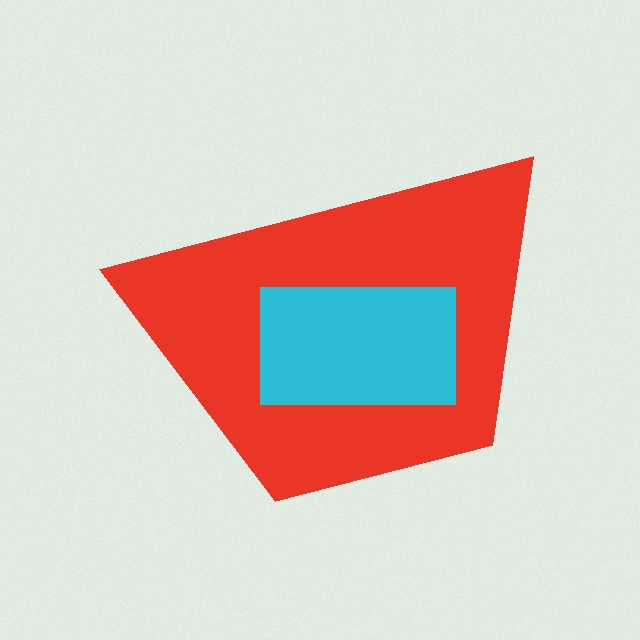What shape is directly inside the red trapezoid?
The cyan rectangle.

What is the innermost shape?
The cyan rectangle.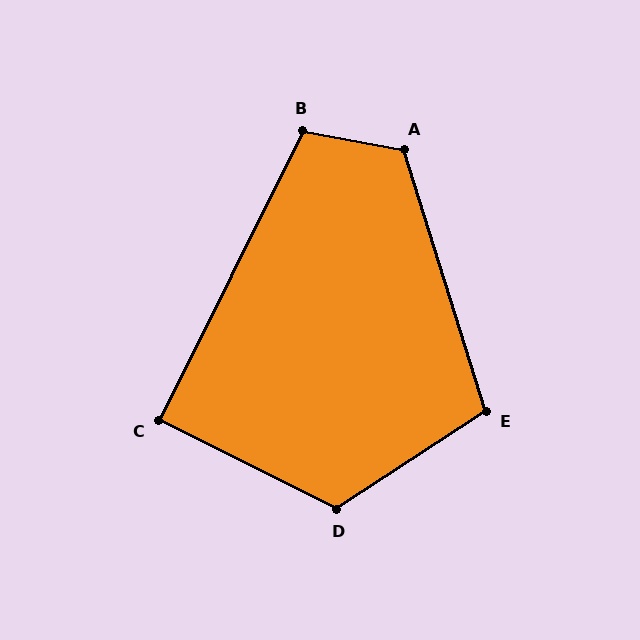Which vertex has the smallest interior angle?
C, at approximately 90 degrees.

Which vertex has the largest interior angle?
D, at approximately 120 degrees.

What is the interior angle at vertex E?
Approximately 106 degrees (obtuse).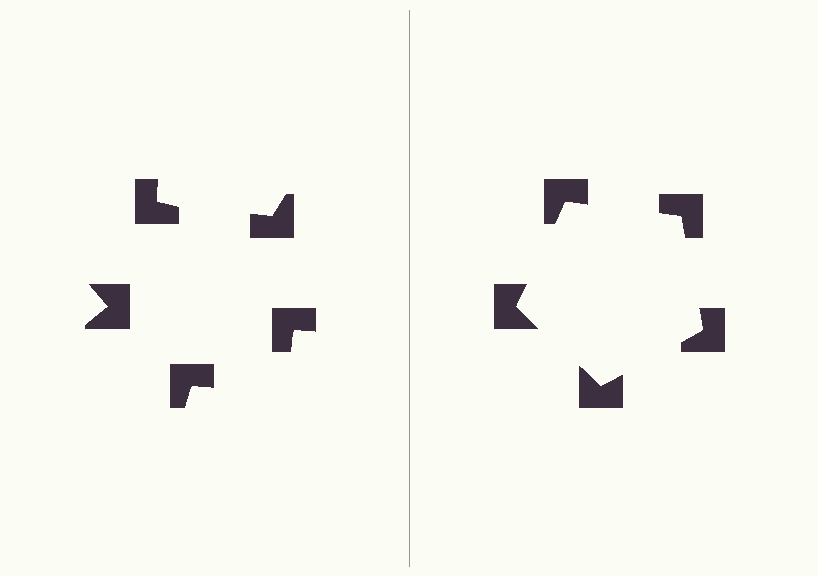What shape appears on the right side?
An illusory pentagon.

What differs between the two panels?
The notched squares are positioned identically on both sides; only the wedge orientations differ. On the right they align to a pentagon; on the left they are misaligned.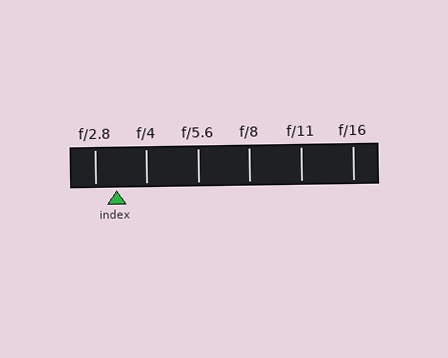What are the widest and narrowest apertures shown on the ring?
The widest aperture shown is f/2.8 and the narrowest is f/16.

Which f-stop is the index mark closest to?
The index mark is closest to f/2.8.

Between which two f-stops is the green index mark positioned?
The index mark is between f/2.8 and f/4.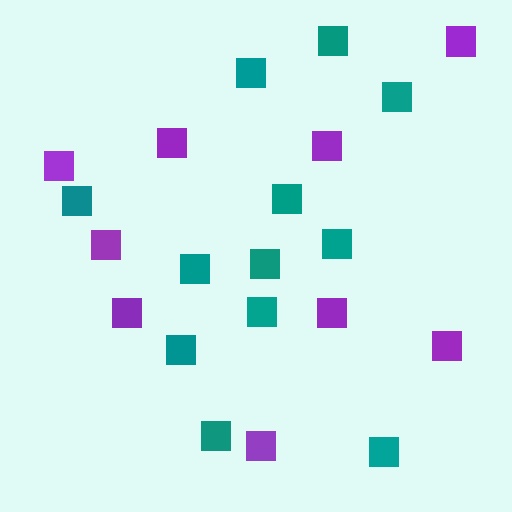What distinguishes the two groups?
There are 2 groups: one group of purple squares (9) and one group of teal squares (12).